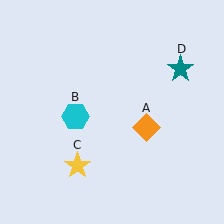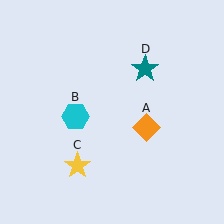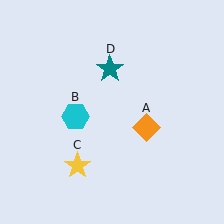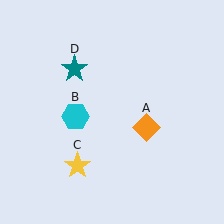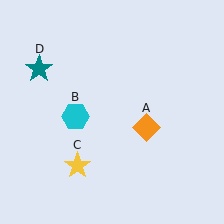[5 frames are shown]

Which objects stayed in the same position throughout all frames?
Orange diamond (object A) and cyan hexagon (object B) and yellow star (object C) remained stationary.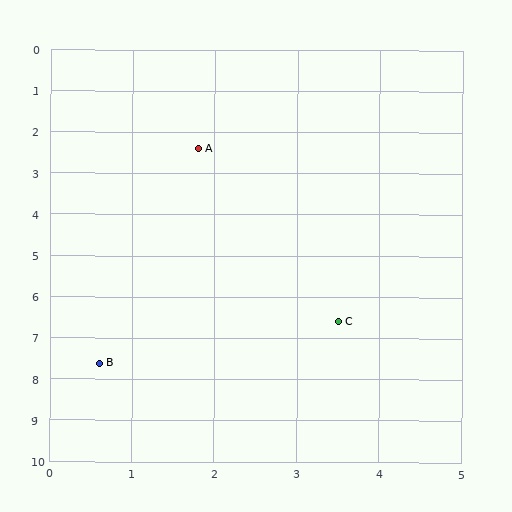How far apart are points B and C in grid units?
Points B and C are about 3.1 grid units apart.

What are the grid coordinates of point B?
Point B is at approximately (0.6, 7.6).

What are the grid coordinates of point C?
Point C is at approximately (3.5, 6.6).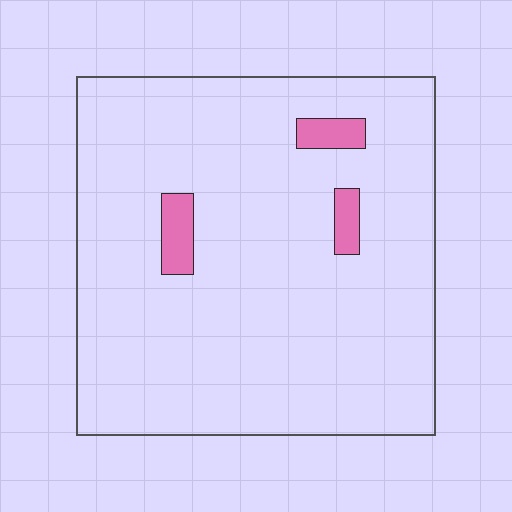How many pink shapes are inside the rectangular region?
3.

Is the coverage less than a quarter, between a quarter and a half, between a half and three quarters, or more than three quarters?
Less than a quarter.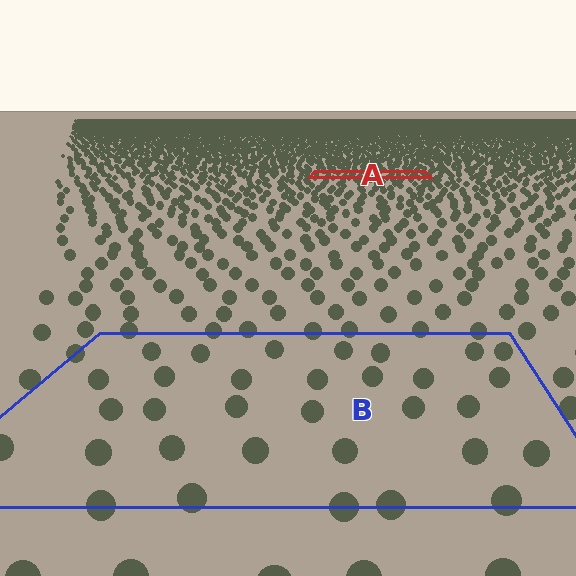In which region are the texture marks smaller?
The texture marks are smaller in region A, because it is farther away.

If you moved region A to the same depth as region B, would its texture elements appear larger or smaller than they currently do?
They would appear larger. At a closer depth, the same texture elements are projected at a bigger on-screen size.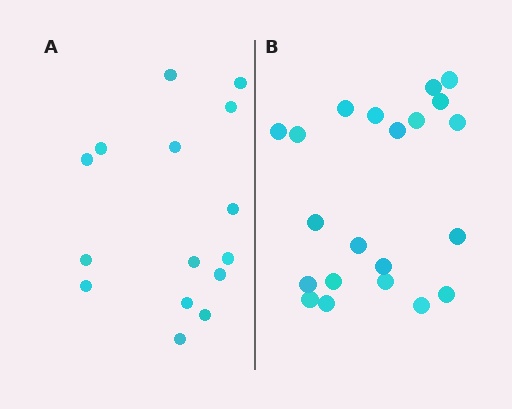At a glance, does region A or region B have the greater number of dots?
Region B (the right region) has more dots.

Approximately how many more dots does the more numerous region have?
Region B has about 6 more dots than region A.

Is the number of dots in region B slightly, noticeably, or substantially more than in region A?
Region B has noticeably more, but not dramatically so. The ratio is roughly 1.4 to 1.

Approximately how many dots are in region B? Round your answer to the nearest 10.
About 20 dots. (The exact count is 21, which rounds to 20.)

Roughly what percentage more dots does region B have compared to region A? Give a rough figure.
About 40% more.